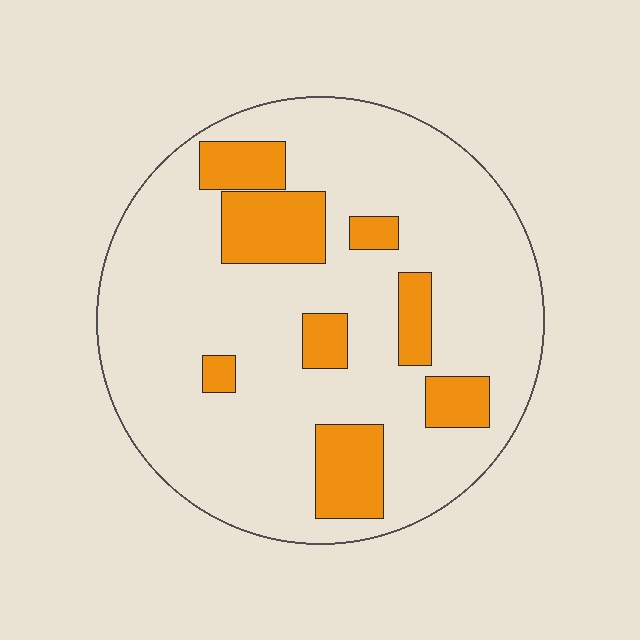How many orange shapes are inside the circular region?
8.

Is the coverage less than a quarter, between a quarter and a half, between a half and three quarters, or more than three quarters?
Less than a quarter.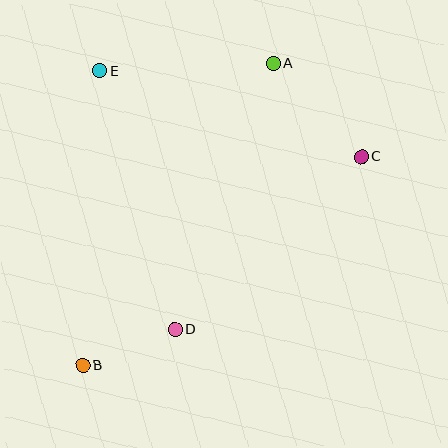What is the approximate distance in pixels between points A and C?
The distance between A and C is approximately 128 pixels.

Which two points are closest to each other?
Points B and D are closest to each other.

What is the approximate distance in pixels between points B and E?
The distance between B and E is approximately 295 pixels.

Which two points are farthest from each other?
Points A and B are farthest from each other.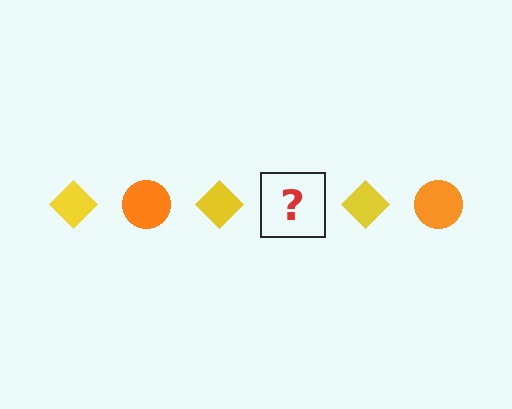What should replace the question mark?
The question mark should be replaced with an orange circle.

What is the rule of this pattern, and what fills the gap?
The rule is that the pattern alternates between yellow diamond and orange circle. The gap should be filled with an orange circle.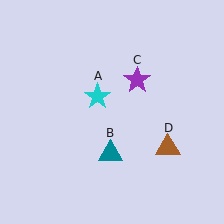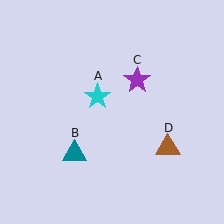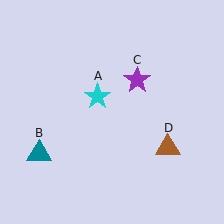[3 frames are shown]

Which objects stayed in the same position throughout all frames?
Cyan star (object A) and purple star (object C) and brown triangle (object D) remained stationary.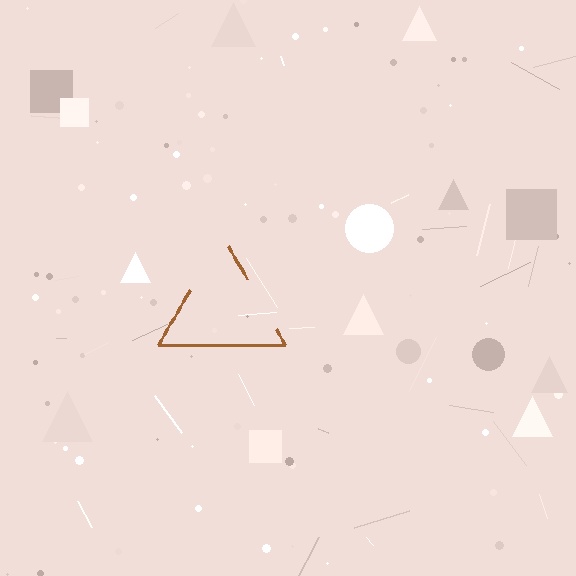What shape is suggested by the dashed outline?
The dashed outline suggests a triangle.